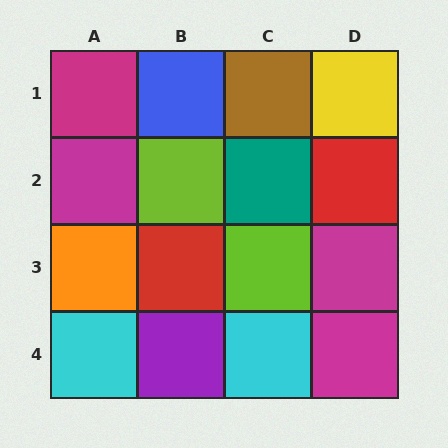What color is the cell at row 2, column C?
Teal.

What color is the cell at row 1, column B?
Blue.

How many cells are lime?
2 cells are lime.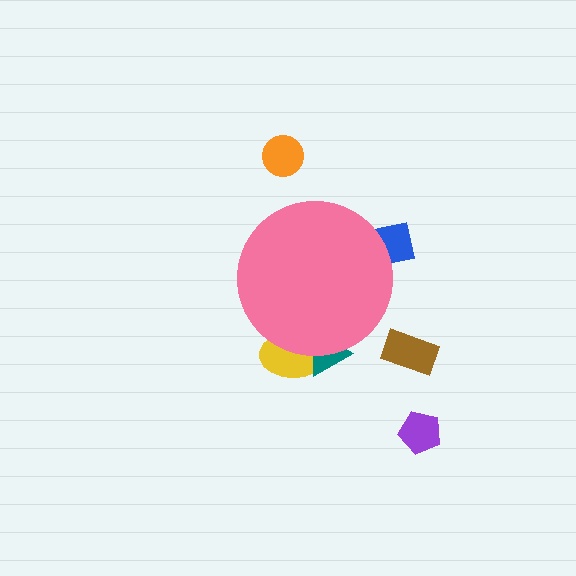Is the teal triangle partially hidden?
Yes, the teal triangle is partially hidden behind the pink circle.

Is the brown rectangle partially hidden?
No, the brown rectangle is fully visible.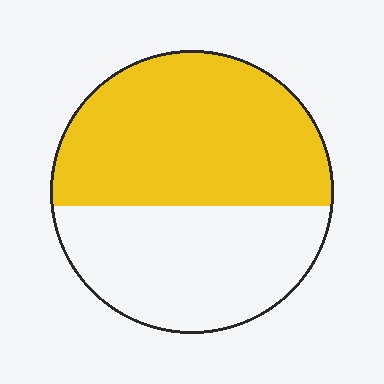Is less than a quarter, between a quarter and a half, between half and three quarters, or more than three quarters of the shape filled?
Between half and three quarters.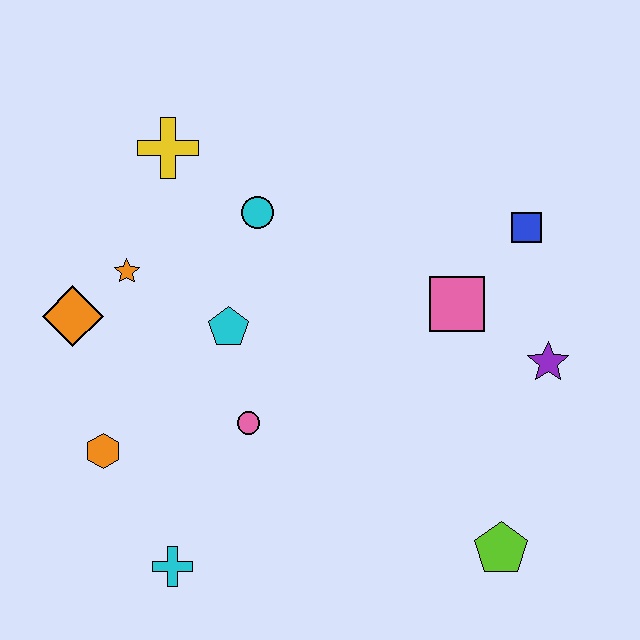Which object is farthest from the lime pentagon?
The yellow cross is farthest from the lime pentagon.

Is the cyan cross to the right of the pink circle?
No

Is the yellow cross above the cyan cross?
Yes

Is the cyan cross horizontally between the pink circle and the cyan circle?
No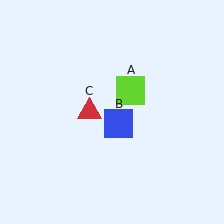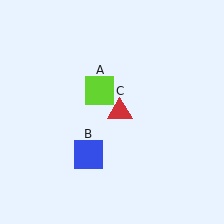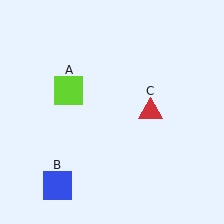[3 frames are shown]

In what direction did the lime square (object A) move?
The lime square (object A) moved left.